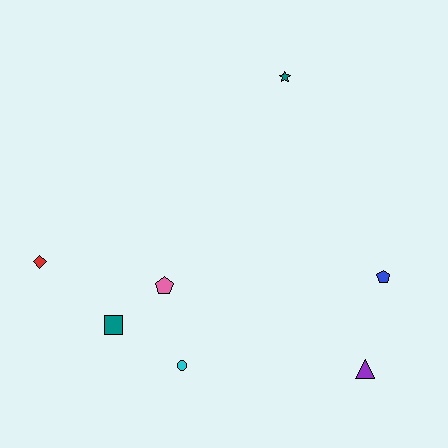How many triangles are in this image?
There is 1 triangle.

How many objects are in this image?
There are 7 objects.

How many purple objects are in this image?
There is 1 purple object.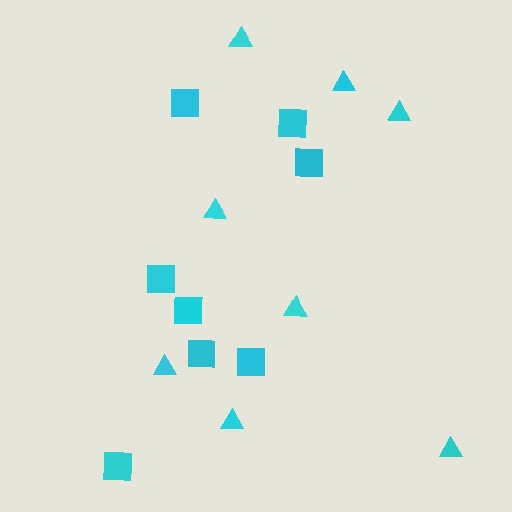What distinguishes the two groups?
There are 2 groups: one group of squares (8) and one group of triangles (8).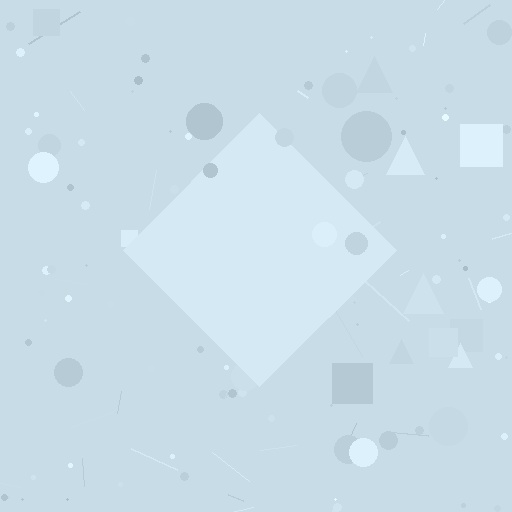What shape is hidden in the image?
A diamond is hidden in the image.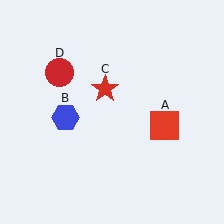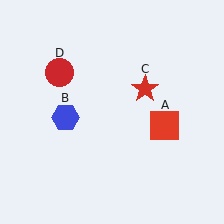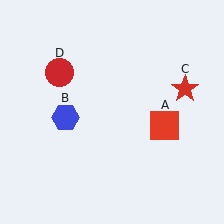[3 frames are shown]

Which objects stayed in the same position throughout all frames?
Red square (object A) and blue hexagon (object B) and red circle (object D) remained stationary.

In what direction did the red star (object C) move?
The red star (object C) moved right.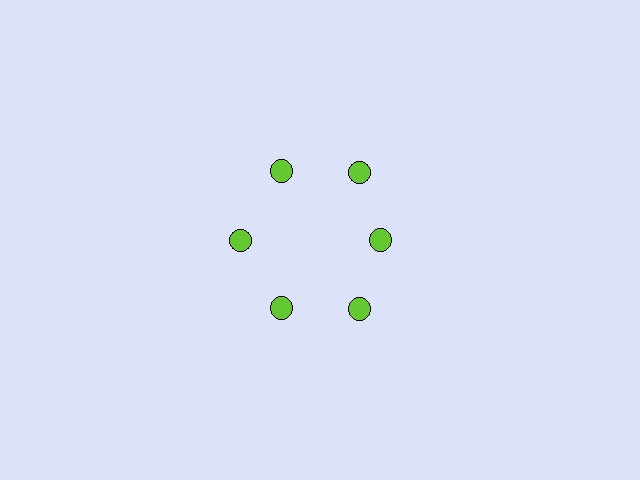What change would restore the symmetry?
The symmetry would be restored by moving it outward, back onto the ring so that all 6 circles sit at equal angles and equal distance from the center.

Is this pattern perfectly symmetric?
No. The 6 lime circles are arranged in a ring, but one element near the 3 o'clock position is pulled inward toward the center, breaking the 6-fold rotational symmetry.